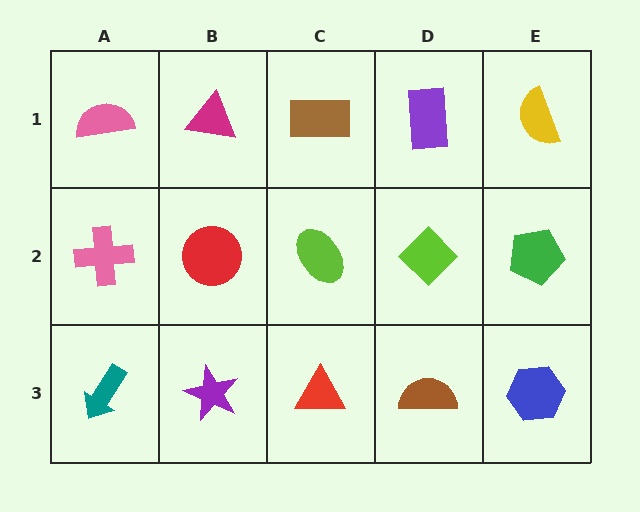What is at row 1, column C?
A brown rectangle.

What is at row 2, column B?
A red circle.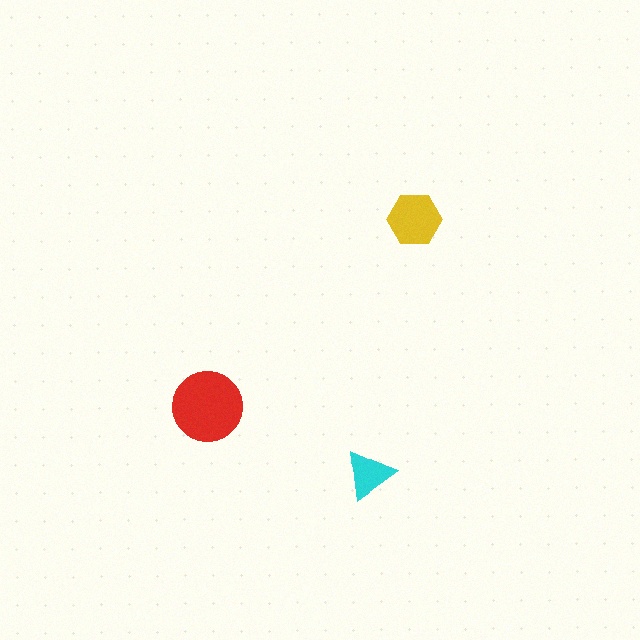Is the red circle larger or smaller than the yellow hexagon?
Larger.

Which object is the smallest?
The cyan triangle.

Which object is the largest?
The red circle.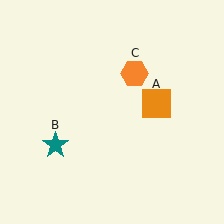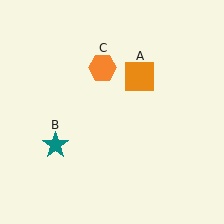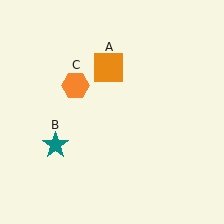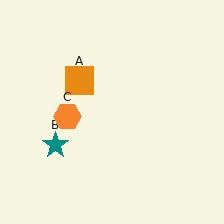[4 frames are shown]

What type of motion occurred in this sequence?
The orange square (object A), orange hexagon (object C) rotated counterclockwise around the center of the scene.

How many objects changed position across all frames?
2 objects changed position: orange square (object A), orange hexagon (object C).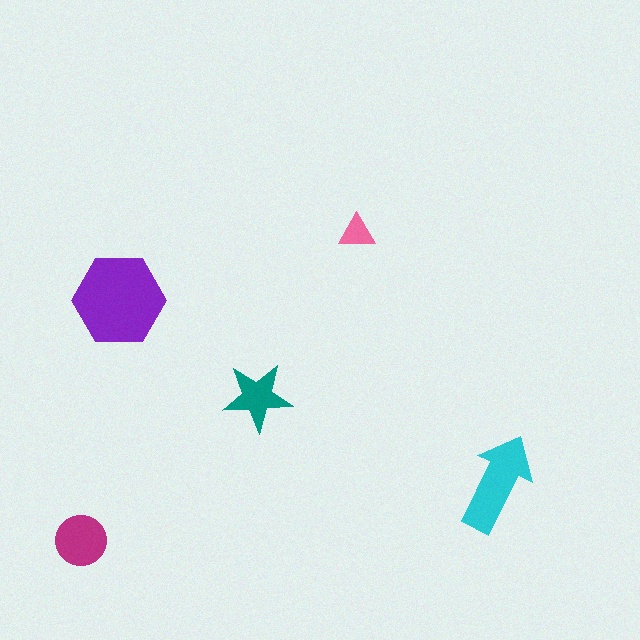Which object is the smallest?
The pink triangle.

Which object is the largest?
The purple hexagon.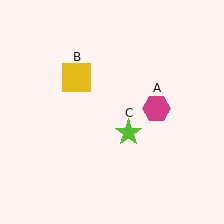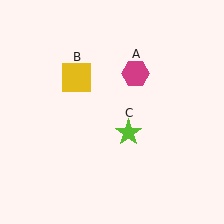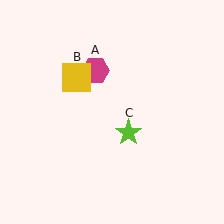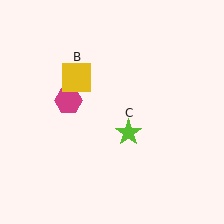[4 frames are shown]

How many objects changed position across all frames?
1 object changed position: magenta hexagon (object A).